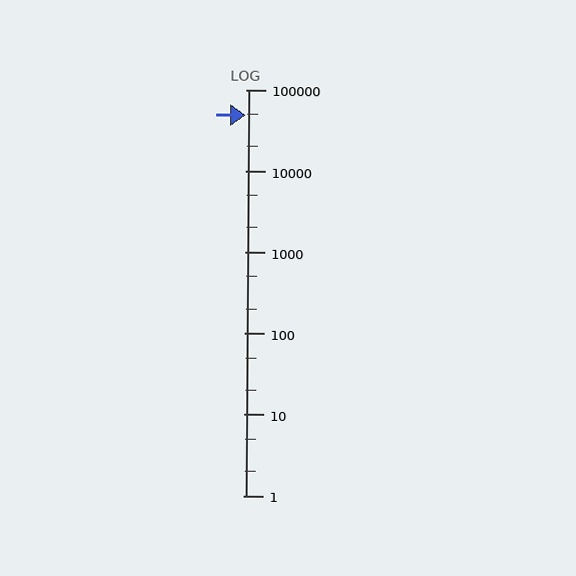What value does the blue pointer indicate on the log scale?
The pointer indicates approximately 49000.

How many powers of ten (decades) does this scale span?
The scale spans 5 decades, from 1 to 100000.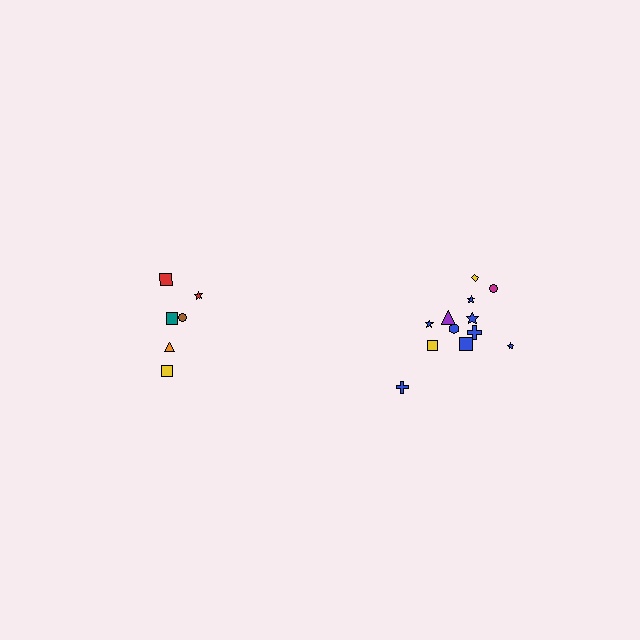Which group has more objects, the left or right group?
The right group.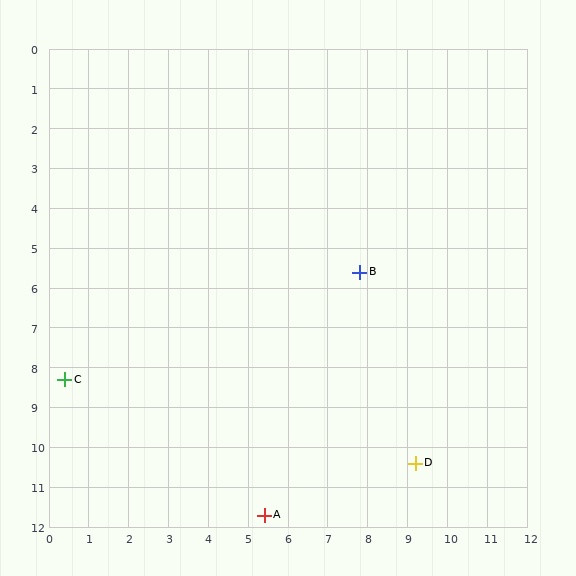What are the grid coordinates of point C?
Point C is at approximately (0.4, 8.3).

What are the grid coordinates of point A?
Point A is at approximately (5.4, 11.7).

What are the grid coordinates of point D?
Point D is at approximately (9.2, 10.4).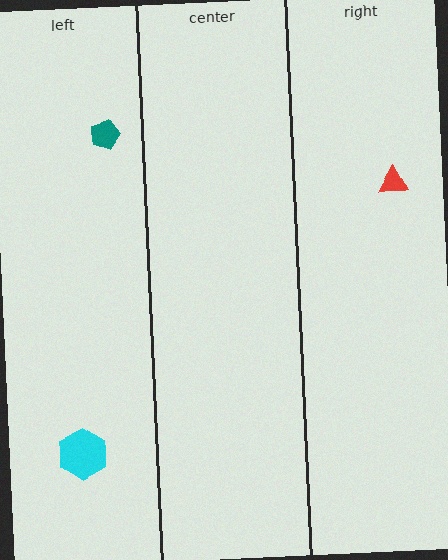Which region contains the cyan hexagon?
The left region.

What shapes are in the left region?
The cyan hexagon, the teal pentagon.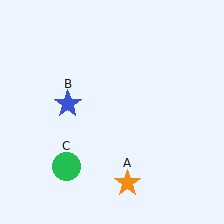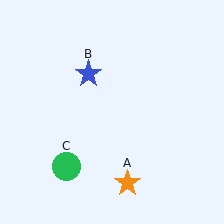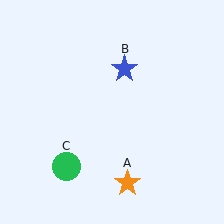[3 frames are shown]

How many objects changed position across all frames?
1 object changed position: blue star (object B).